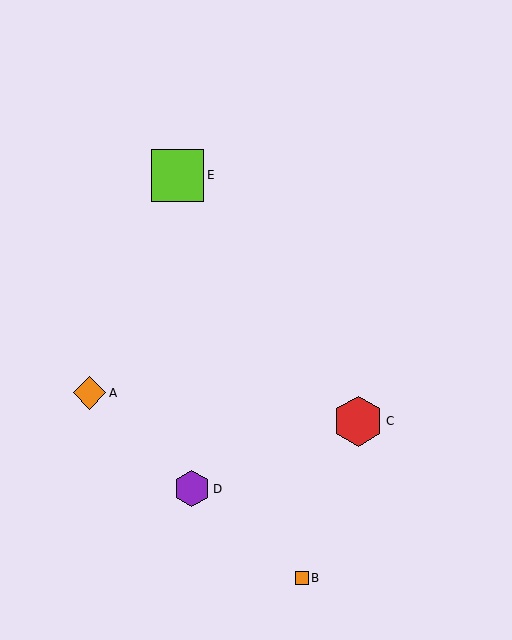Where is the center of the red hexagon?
The center of the red hexagon is at (358, 421).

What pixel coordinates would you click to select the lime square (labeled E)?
Click at (178, 175) to select the lime square E.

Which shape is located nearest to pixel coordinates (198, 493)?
The purple hexagon (labeled D) at (192, 489) is nearest to that location.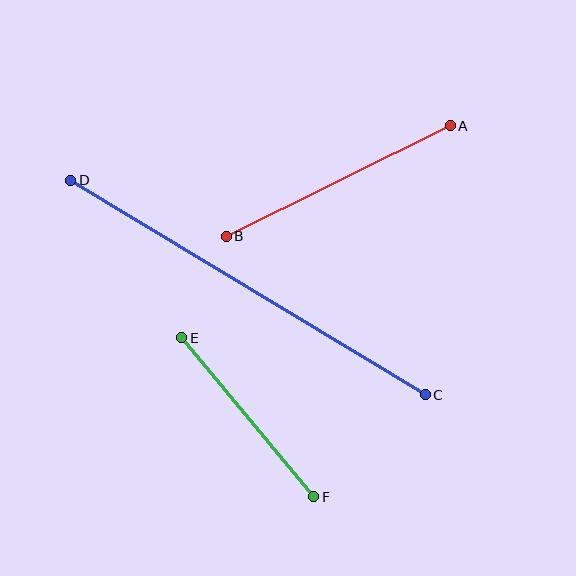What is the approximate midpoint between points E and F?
The midpoint is at approximately (248, 417) pixels.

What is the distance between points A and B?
The distance is approximately 250 pixels.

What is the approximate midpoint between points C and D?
The midpoint is at approximately (248, 287) pixels.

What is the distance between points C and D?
The distance is approximately 414 pixels.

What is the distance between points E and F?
The distance is approximately 207 pixels.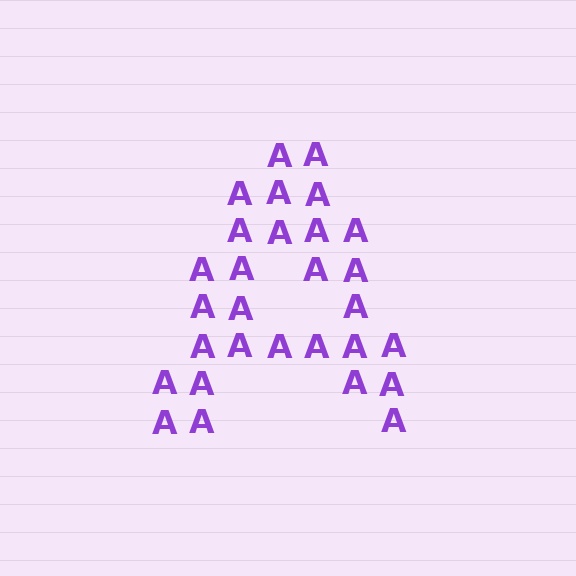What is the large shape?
The large shape is the letter A.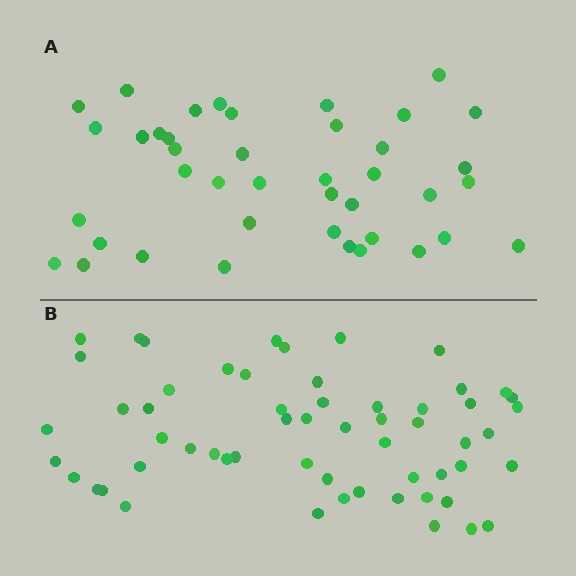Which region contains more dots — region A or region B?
Region B (the bottom region) has more dots.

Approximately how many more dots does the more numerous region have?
Region B has approximately 15 more dots than region A.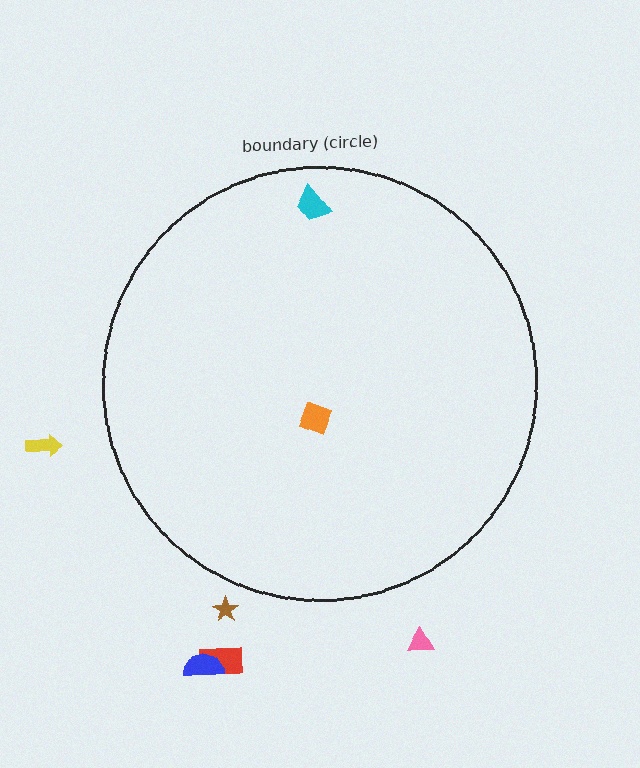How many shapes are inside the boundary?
2 inside, 5 outside.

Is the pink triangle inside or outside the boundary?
Outside.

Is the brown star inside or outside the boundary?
Outside.